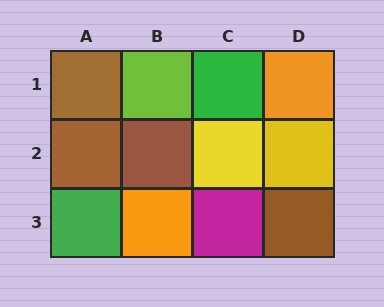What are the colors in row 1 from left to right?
Brown, lime, green, orange.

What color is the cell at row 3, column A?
Green.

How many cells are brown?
4 cells are brown.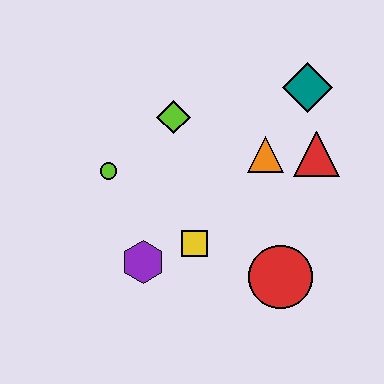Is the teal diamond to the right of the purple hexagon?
Yes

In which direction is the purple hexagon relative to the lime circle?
The purple hexagon is below the lime circle.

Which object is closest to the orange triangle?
The red triangle is closest to the orange triangle.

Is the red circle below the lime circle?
Yes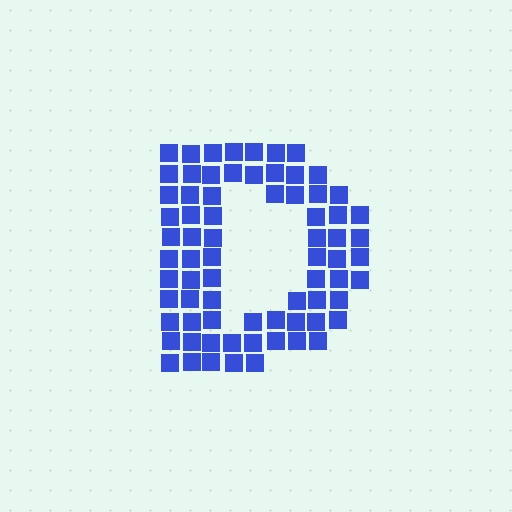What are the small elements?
The small elements are squares.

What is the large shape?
The large shape is the letter D.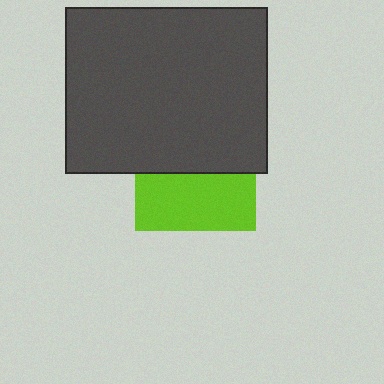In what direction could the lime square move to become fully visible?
The lime square could move down. That would shift it out from behind the dark gray rectangle entirely.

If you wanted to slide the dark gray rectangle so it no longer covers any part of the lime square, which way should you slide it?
Slide it up — that is the most direct way to separate the two shapes.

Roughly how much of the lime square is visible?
About half of it is visible (roughly 48%).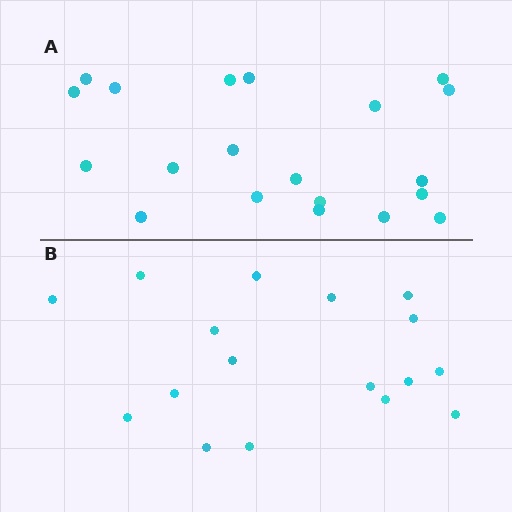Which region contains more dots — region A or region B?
Region A (the top region) has more dots.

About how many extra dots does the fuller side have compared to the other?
Region A has just a few more — roughly 2 or 3 more dots than region B.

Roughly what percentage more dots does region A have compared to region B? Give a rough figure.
About 20% more.